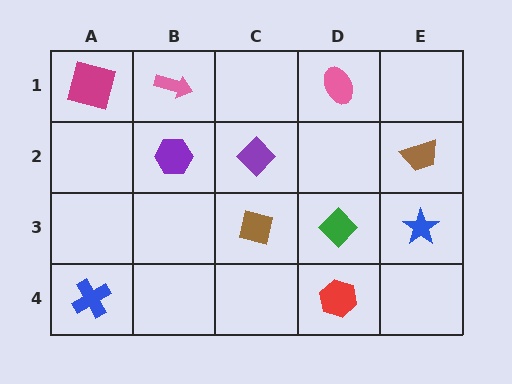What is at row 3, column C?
A brown square.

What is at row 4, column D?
A red hexagon.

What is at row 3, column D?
A green diamond.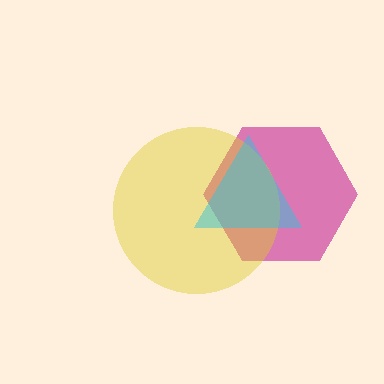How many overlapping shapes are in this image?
There are 3 overlapping shapes in the image.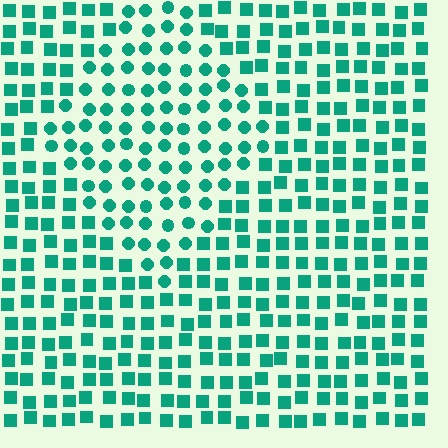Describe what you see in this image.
The image is filled with small teal elements arranged in a uniform grid. A diamond-shaped region contains circles, while the surrounding area contains squares. The boundary is defined purely by the change in element shape.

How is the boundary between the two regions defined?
The boundary is defined by a change in element shape: circles inside vs. squares outside. All elements share the same color and spacing.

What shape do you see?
I see a diamond.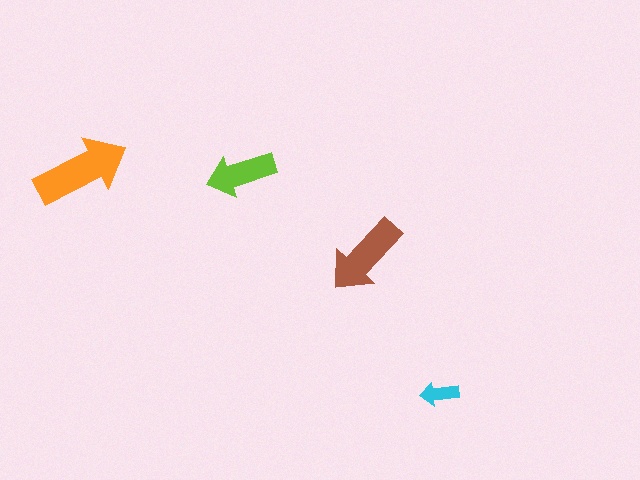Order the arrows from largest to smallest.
the orange one, the brown one, the lime one, the cyan one.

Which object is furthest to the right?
The cyan arrow is rightmost.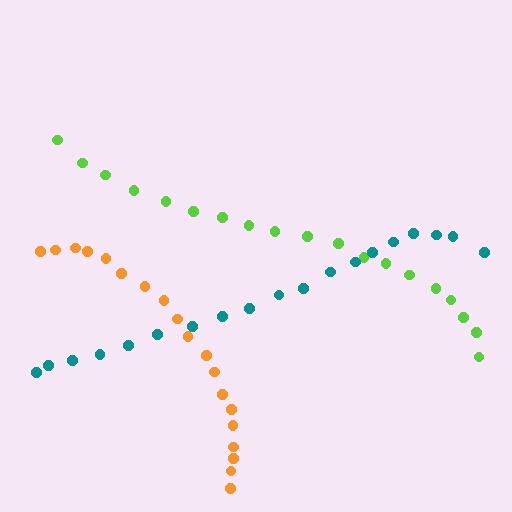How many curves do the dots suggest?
There are 3 distinct paths.